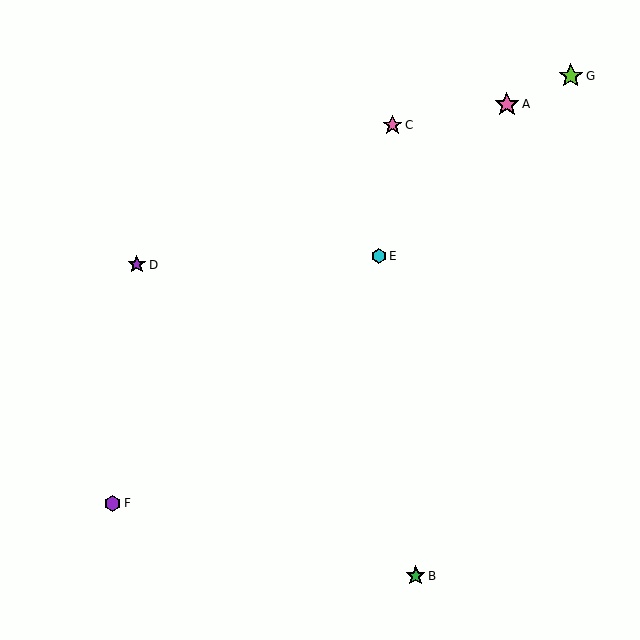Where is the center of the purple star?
The center of the purple star is at (137, 265).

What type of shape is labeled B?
Shape B is a green star.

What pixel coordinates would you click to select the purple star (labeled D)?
Click at (137, 265) to select the purple star D.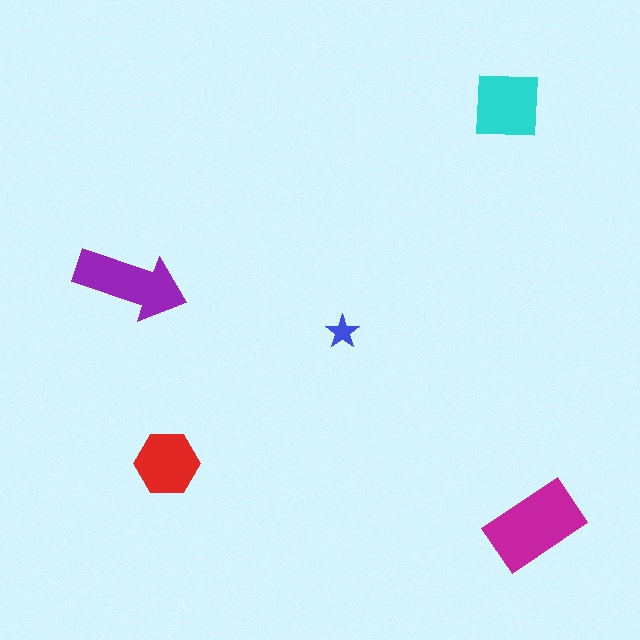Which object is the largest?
The magenta rectangle.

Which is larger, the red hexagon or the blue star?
The red hexagon.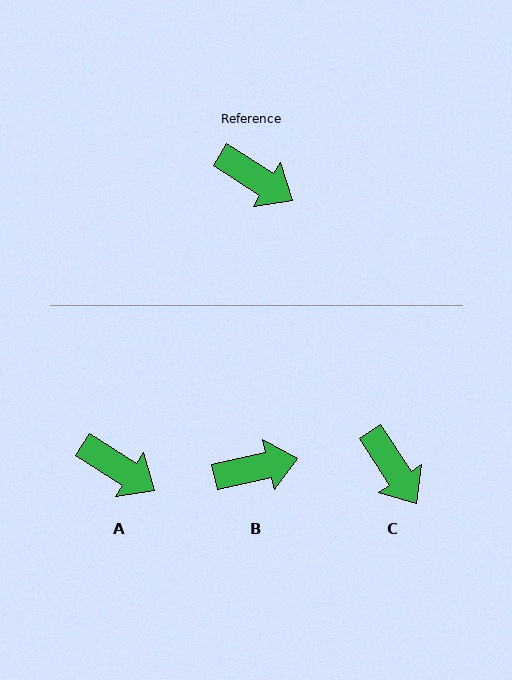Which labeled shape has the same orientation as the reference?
A.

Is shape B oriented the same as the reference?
No, it is off by about 45 degrees.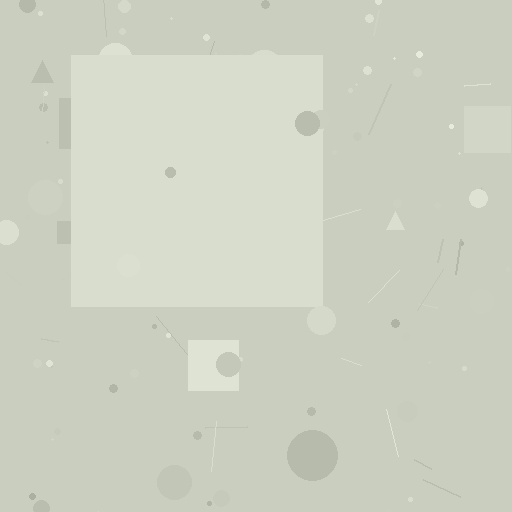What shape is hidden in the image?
A square is hidden in the image.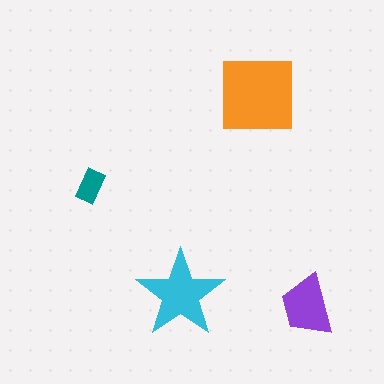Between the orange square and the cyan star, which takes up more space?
The orange square.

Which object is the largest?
The orange square.